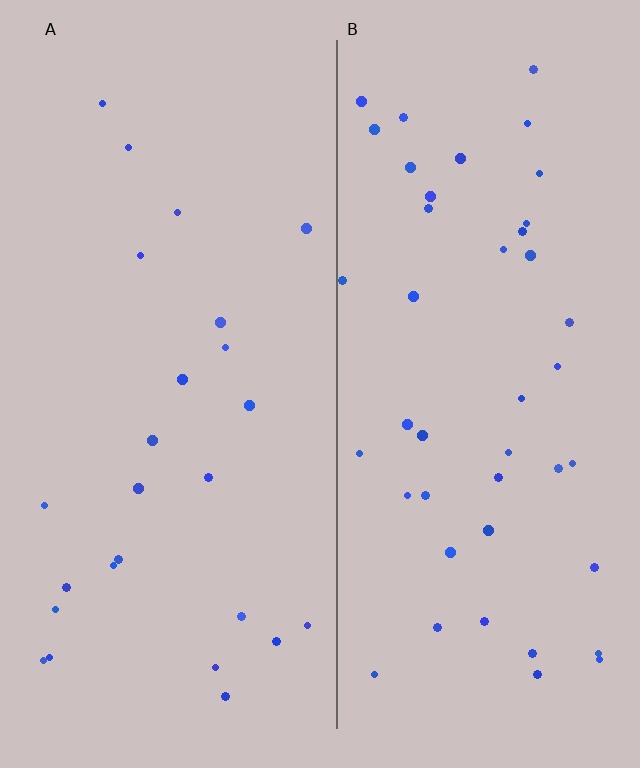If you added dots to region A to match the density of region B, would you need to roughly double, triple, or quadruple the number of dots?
Approximately double.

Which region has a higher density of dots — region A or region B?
B (the right).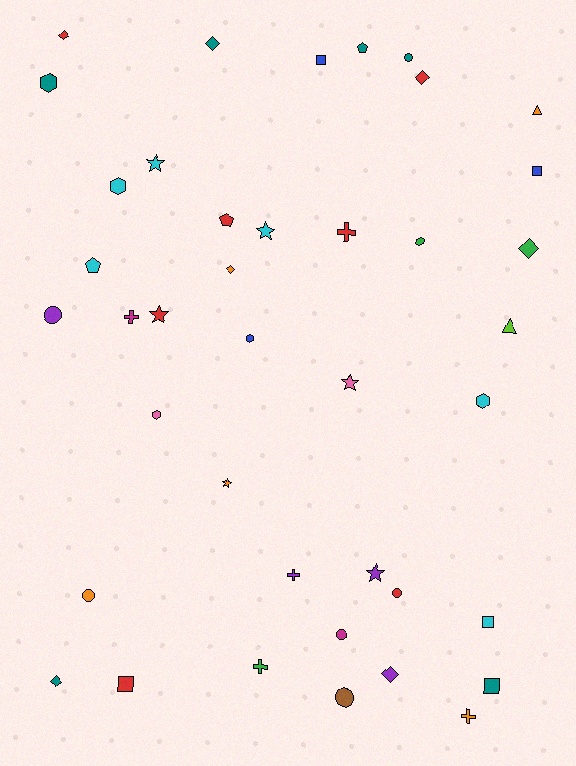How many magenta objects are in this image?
There are 2 magenta objects.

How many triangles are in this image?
There are 2 triangles.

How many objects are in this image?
There are 40 objects.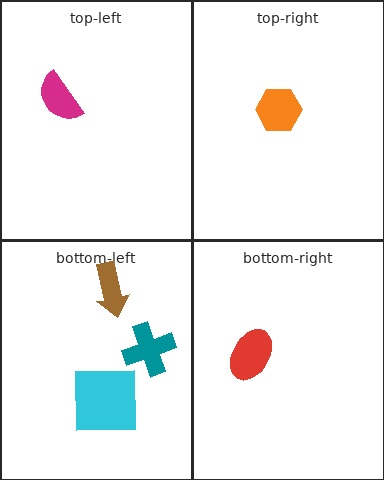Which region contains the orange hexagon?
The top-right region.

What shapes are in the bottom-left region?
The cyan square, the teal cross, the brown arrow.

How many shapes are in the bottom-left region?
3.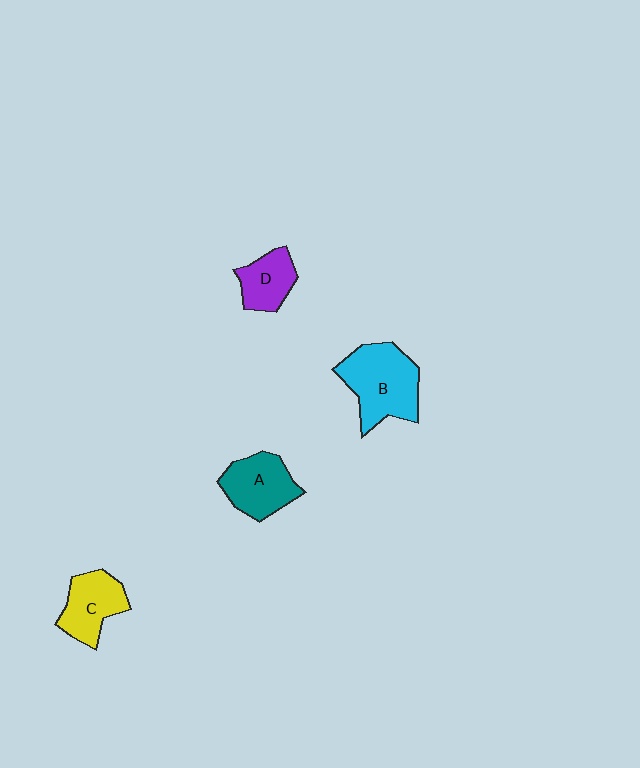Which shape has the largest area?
Shape B (cyan).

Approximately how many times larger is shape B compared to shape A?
Approximately 1.4 times.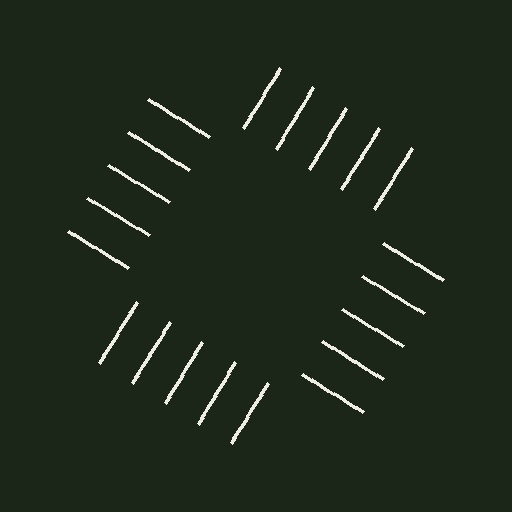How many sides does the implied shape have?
4 sides — the line-ends trace a square.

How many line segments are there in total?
20 — 5 along each of the 4 edges.